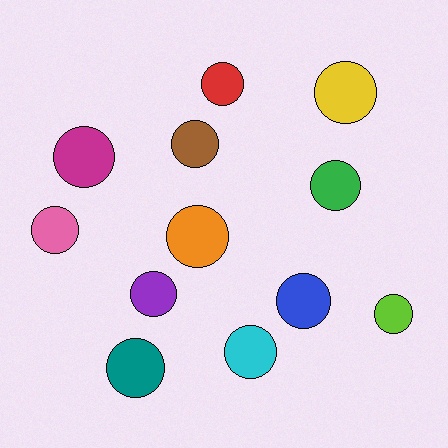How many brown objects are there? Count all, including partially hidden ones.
There is 1 brown object.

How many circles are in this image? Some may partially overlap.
There are 12 circles.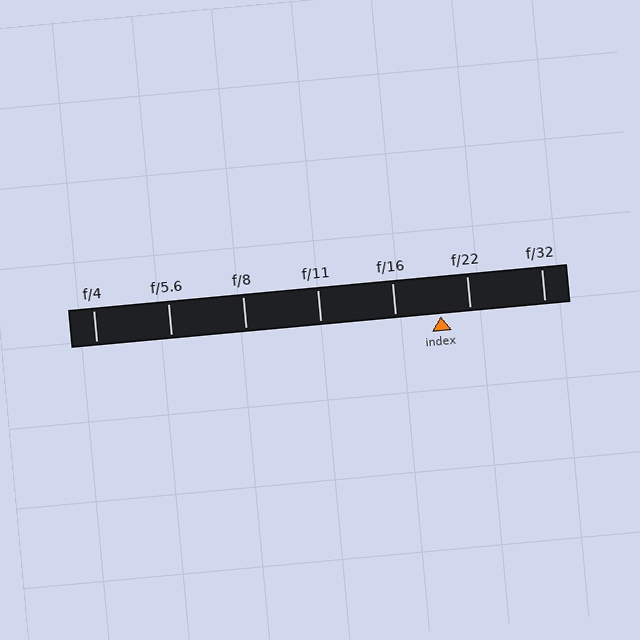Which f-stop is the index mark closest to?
The index mark is closest to f/22.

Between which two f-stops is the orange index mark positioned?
The index mark is between f/16 and f/22.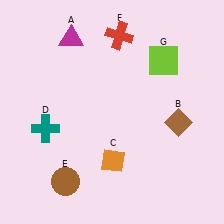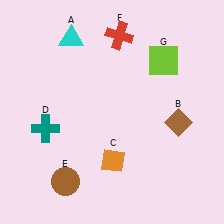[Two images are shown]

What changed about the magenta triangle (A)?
In Image 1, A is magenta. In Image 2, it changed to cyan.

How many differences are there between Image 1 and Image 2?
There is 1 difference between the two images.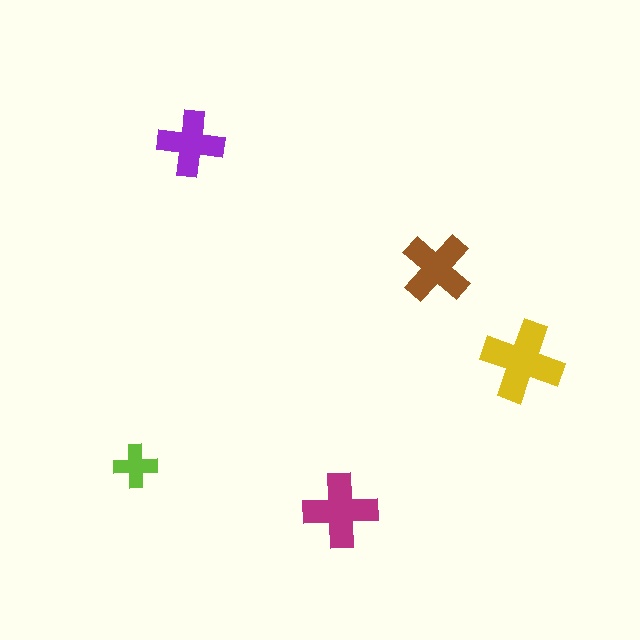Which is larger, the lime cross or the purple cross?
The purple one.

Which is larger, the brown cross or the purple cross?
The brown one.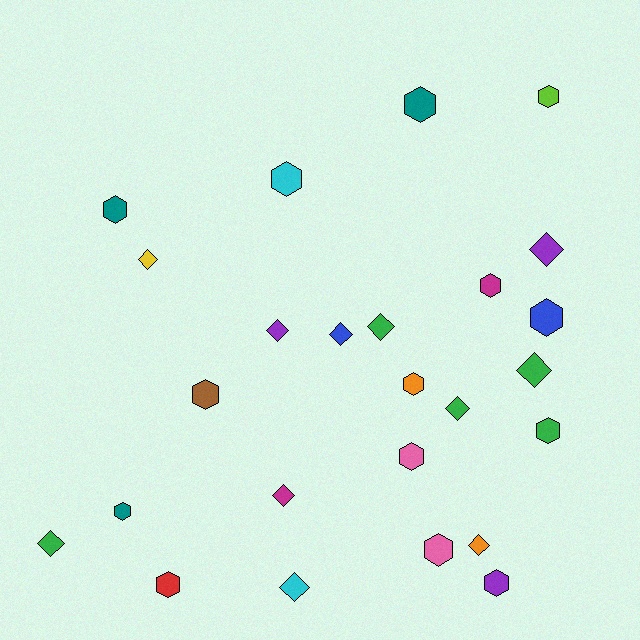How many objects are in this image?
There are 25 objects.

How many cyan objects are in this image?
There are 2 cyan objects.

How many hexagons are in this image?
There are 14 hexagons.